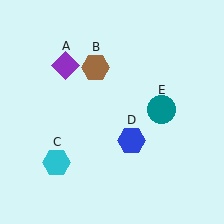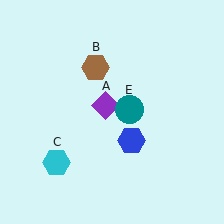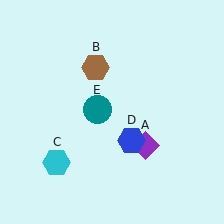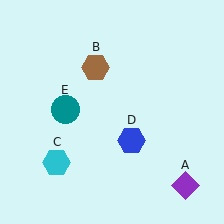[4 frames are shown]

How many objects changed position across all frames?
2 objects changed position: purple diamond (object A), teal circle (object E).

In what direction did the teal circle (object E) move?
The teal circle (object E) moved left.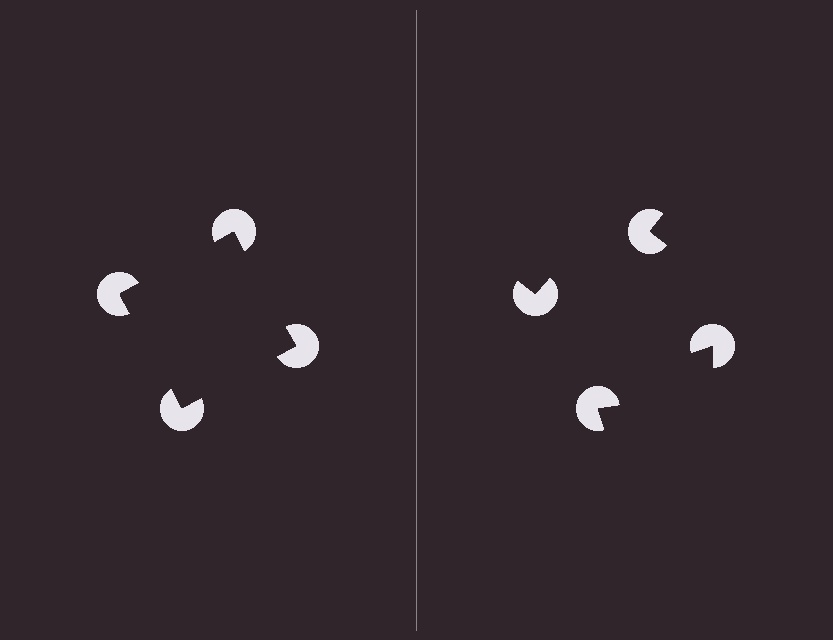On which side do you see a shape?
An illusory square appears on the left side. On the right side the wedge cuts are rotated, so no coherent shape forms.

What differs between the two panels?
The pac-man discs are positioned identically on both sides; only the wedge orientations differ. On the left they align to a square; on the right they are misaligned.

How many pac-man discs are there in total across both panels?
8 — 4 on each side.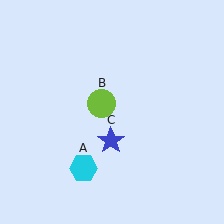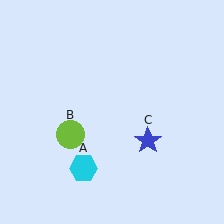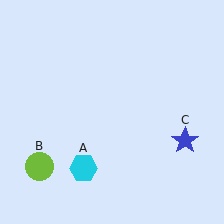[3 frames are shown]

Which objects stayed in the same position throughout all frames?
Cyan hexagon (object A) remained stationary.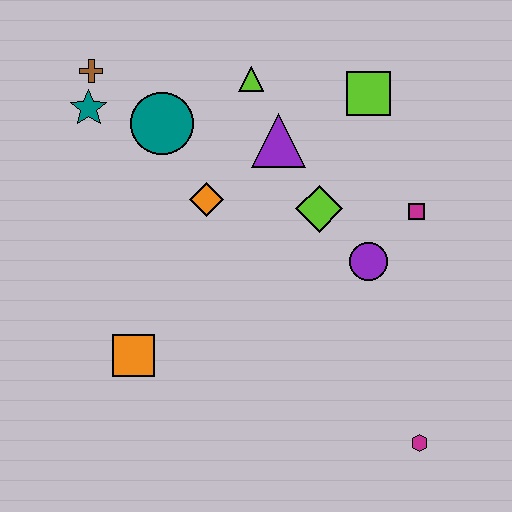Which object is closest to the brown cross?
The teal star is closest to the brown cross.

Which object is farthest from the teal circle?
The magenta hexagon is farthest from the teal circle.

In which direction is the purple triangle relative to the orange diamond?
The purple triangle is to the right of the orange diamond.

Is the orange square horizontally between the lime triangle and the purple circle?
No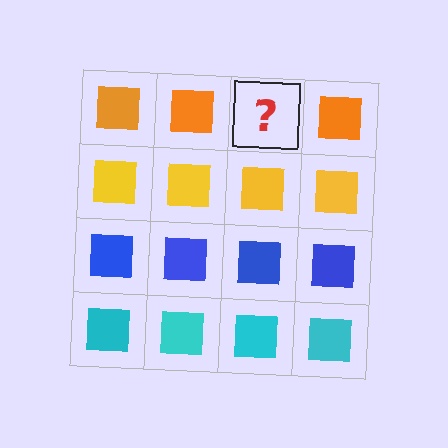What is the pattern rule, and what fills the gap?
The rule is that each row has a consistent color. The gap should be filled with an orange square.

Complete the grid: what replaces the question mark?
The question mark should be replaced with an orange square.